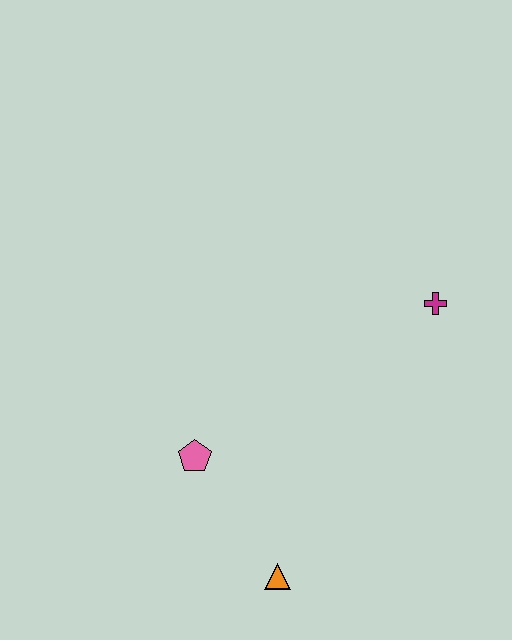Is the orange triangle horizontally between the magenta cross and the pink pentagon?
Yes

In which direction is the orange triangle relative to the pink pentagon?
The orange triangle is below the pink pentagon.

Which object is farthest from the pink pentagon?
The magenta cross is farthest from the pink pentagon.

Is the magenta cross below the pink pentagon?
No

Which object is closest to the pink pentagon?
The orange triangle is closest to the pink pentagon.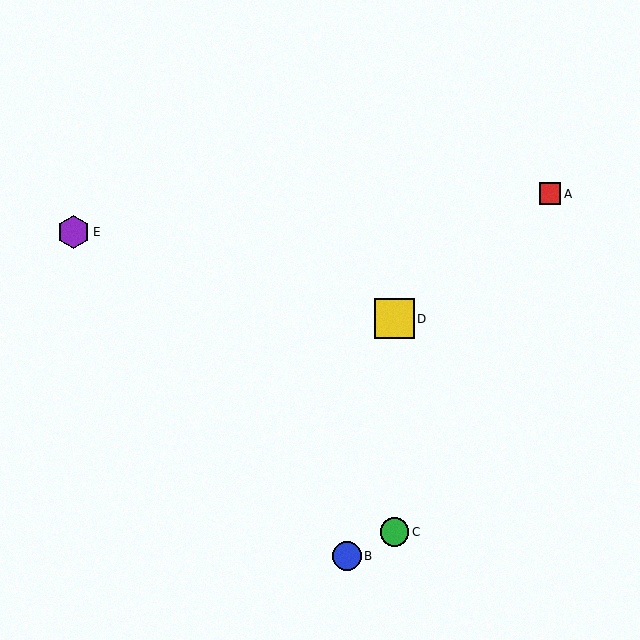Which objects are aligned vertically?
Objects C, D are aligned vertically.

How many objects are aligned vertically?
2 objects (C, D) are aligned vertically.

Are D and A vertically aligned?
No, D is at x≈394 and A is at x≈550.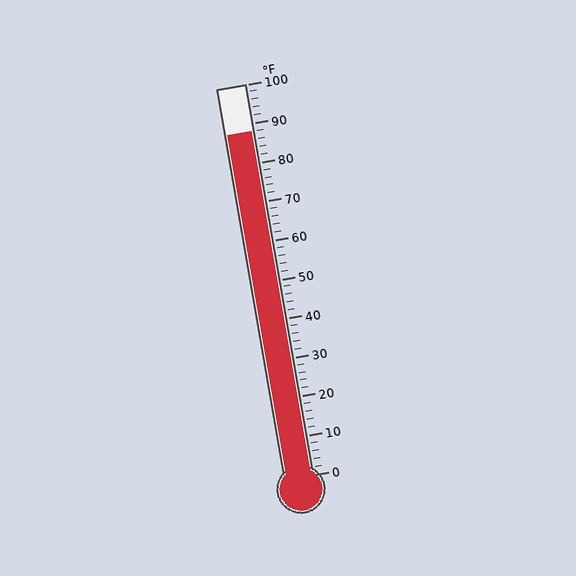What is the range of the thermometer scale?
The thermometer scale ranges from 0°F to 100°F.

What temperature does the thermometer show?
The thermometer shows approximately 88°F.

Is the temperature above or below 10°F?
The temperature is above 10°F.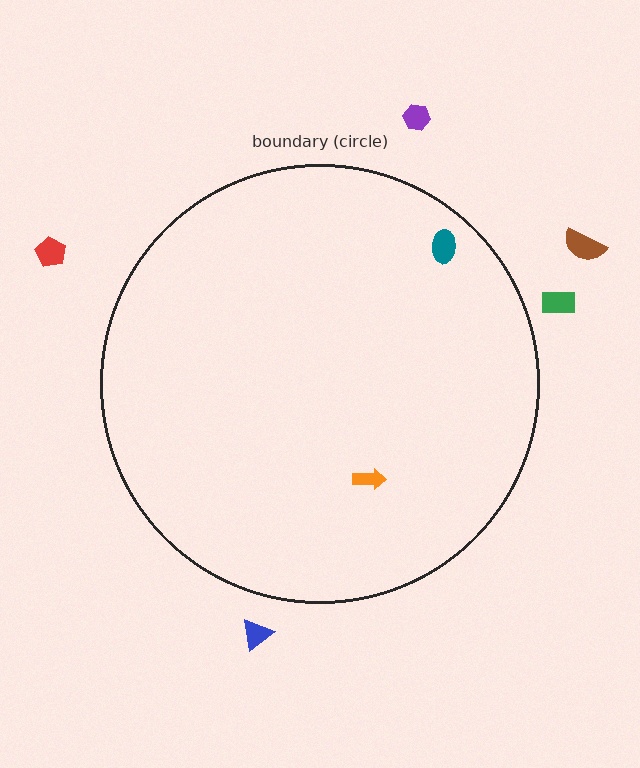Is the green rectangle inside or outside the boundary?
Outside.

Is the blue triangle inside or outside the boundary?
Outside.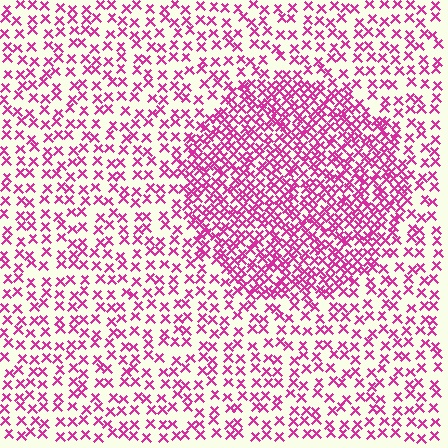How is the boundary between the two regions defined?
The boundary is defined by a change in element density (approximately 2.2x ratio). All elements are the same color, size, and shape.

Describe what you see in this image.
The image contains small magenta elements arranged at two different densities. A circle-shaped region is visible where the elements are more densely packed than the surrounding area.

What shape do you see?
I see a circle.